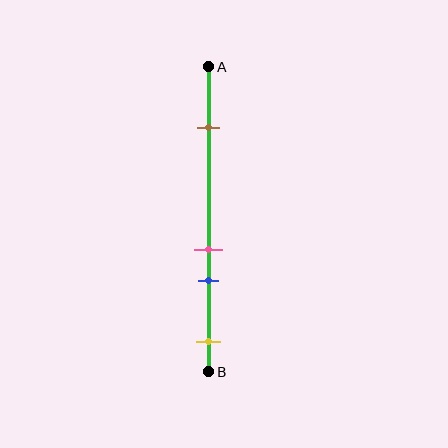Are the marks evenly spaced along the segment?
No, the marks are not evenly spaced.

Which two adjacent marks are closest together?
The pink and blue marks are the closest adjacent pair.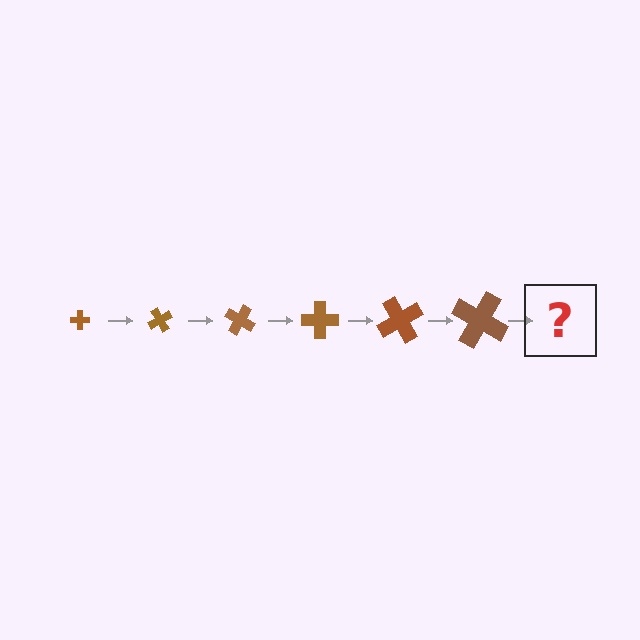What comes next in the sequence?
The next element should be a cross, larger than the previous one and rotated 360 degrees from the start.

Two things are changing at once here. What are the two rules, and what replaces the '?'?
The two rules are that the cross grows larger each step and it rotates 60 degrees each step. The '?' should be a cross, larger than the previous one and rotated 360 degrees from the start.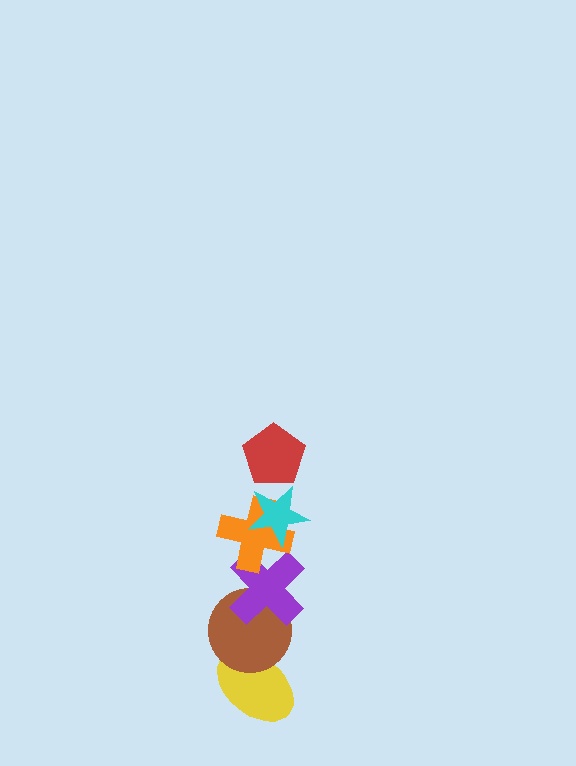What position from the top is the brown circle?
The brown circle is 5th from the top.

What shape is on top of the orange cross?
The cyan star is on top of the orange cross.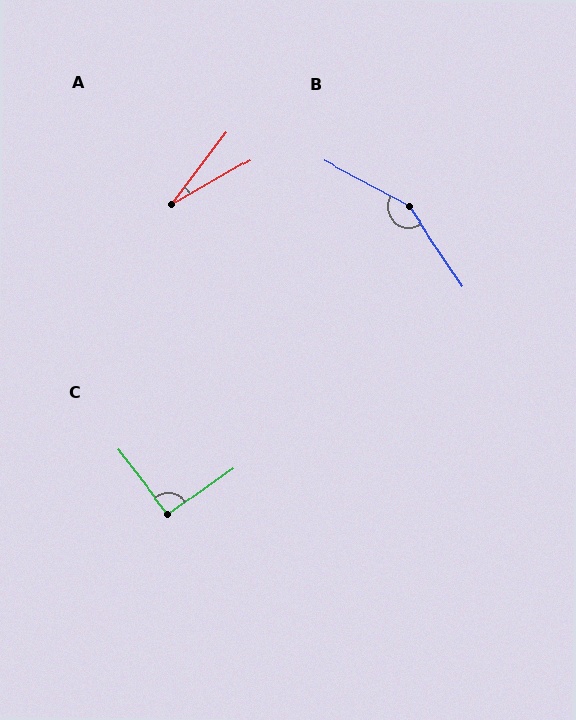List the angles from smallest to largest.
A (23°), C (92°), B (152°).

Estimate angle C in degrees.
Approximately 92 degrees.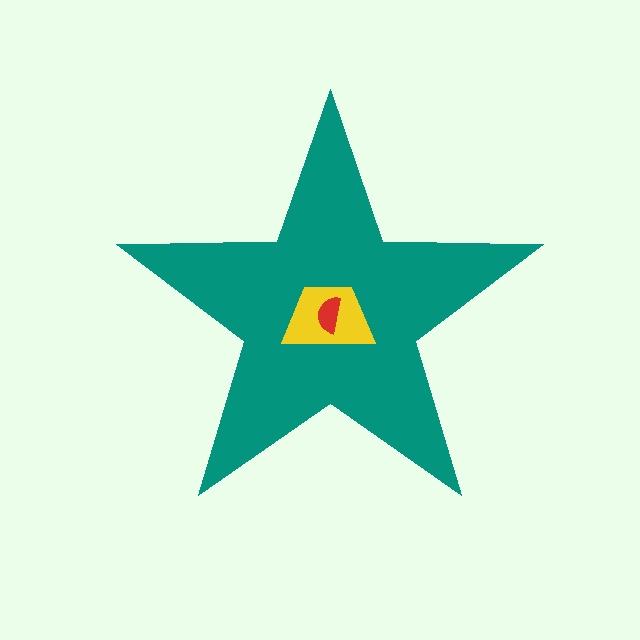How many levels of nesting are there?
3.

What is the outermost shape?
The teal star.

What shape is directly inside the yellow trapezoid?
The red semicircle.